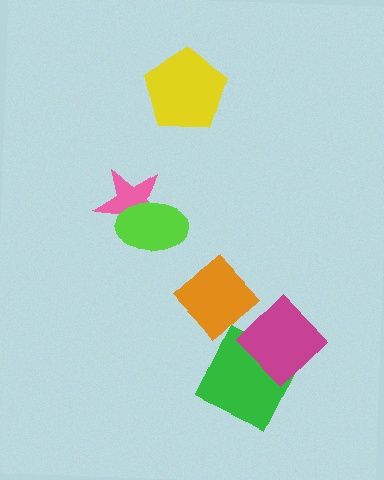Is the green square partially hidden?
Yes, it is partially covered by another shape.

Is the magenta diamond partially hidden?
Yes, it is partially covered by another shape.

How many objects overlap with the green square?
1 object overlaps with the green square.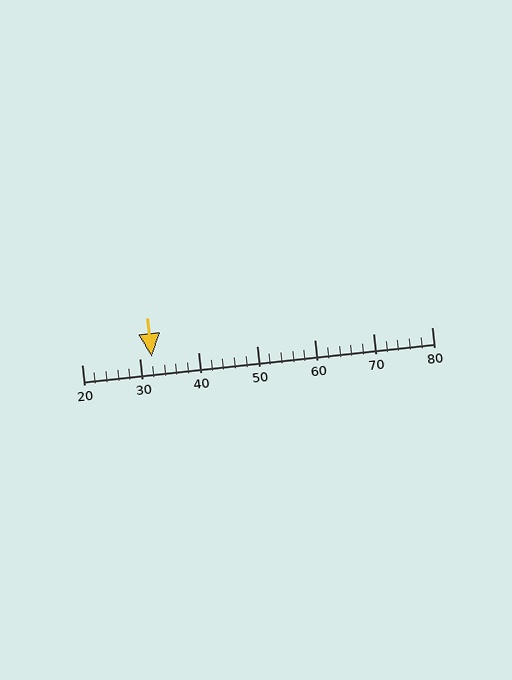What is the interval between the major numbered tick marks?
The major tick marks are spaced 10 units apart.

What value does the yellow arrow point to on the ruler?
The yellow arrow points to approximately 32.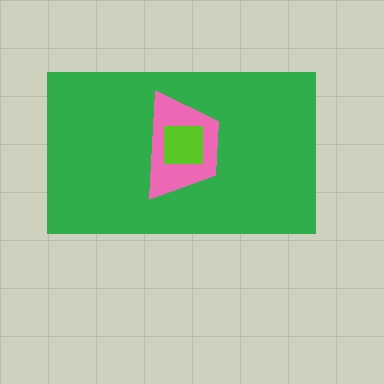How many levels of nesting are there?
3.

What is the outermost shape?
The green rectangle.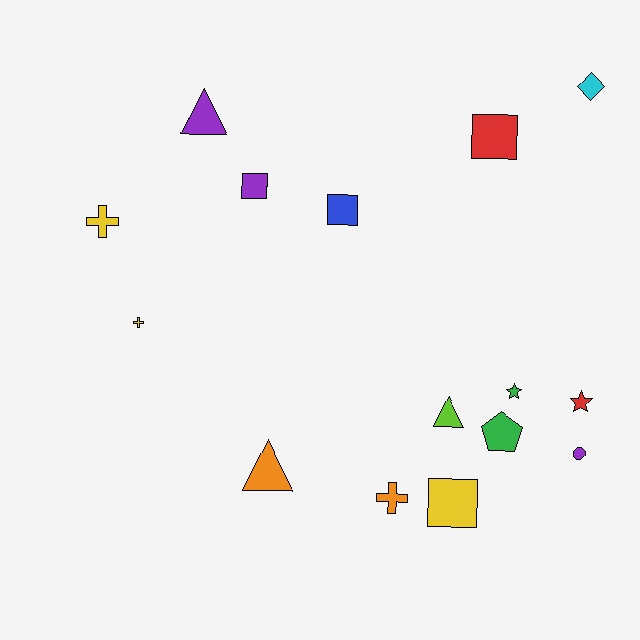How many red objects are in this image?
There are 2 red objects.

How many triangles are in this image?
There are 3 triangles.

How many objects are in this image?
There are 15 objects.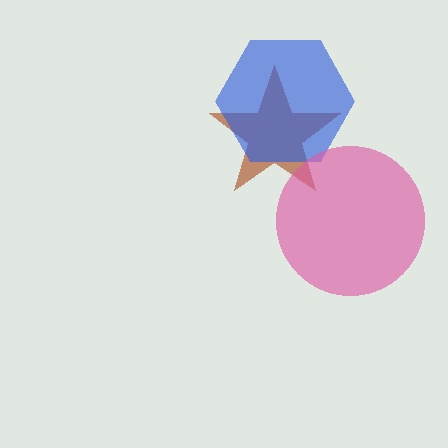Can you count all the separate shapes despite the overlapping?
Yes, there are 3 separate shapes.